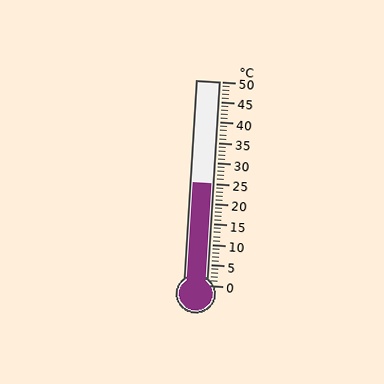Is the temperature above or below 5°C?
The temperature is above 5°C.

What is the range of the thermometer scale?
The thermometer scale ranges from 0°C to 50°C.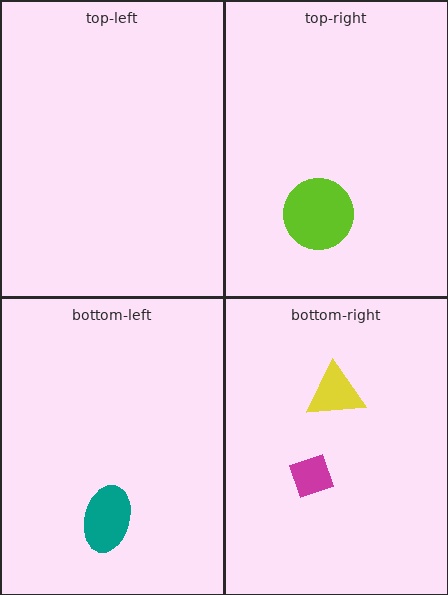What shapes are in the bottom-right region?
The magenta diamond, the yellow triangle.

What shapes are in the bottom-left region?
The teal ellipse.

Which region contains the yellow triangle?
The bottom-right region.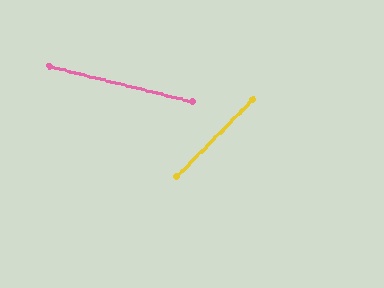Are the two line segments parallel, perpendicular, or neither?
Neither parallel nor perpendicular — they differ by about 60°.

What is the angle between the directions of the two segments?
Approximately 60 degrees.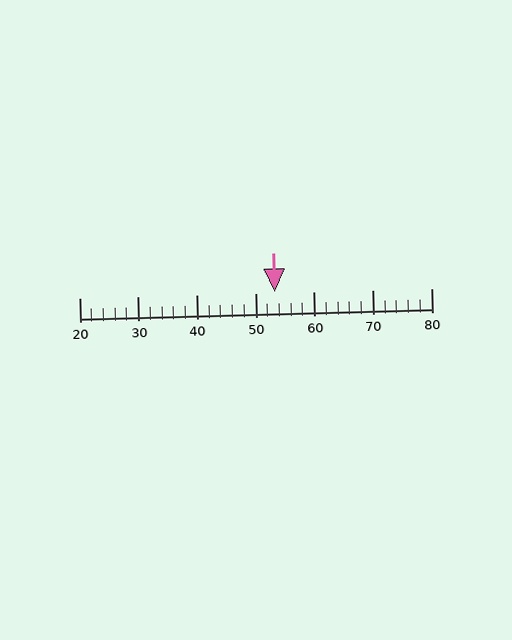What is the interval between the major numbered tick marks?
The major tick marks are spaced 10 units apart.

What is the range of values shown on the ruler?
The ruler shows values from 20 to 80.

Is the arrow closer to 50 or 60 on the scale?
The arrow is closer to 50.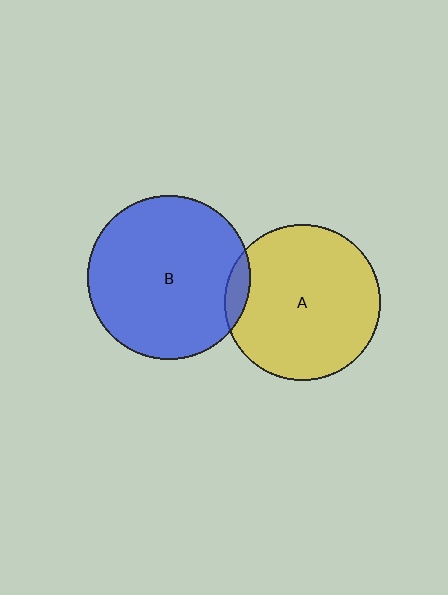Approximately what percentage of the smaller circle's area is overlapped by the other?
Approximately 5%.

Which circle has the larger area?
Circle B (blue).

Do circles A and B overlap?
Yes.